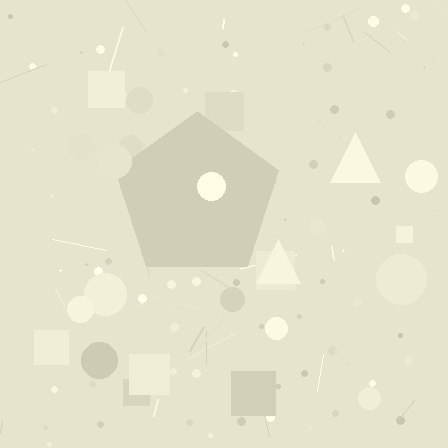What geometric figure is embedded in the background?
A pentagon is embedded in the background.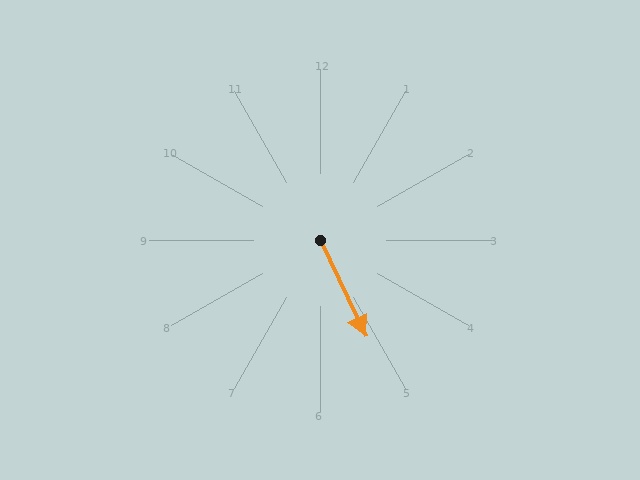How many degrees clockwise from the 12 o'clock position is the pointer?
Approximately 155 degrees.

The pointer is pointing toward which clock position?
Roughly 5 o'clock.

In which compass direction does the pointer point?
Southeast.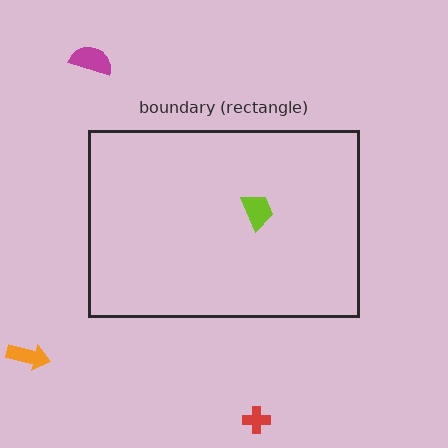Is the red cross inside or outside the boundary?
Outside.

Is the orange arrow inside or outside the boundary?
Outside.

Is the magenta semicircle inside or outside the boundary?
Outside.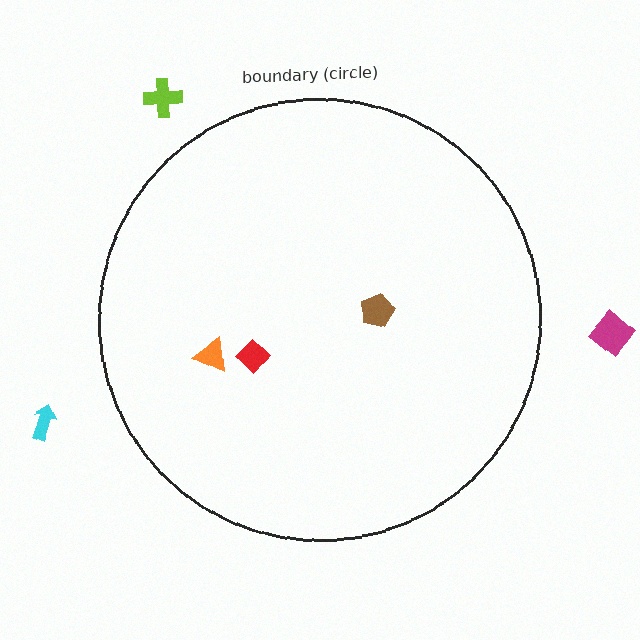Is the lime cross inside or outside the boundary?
Outside.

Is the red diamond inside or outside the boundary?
Inside.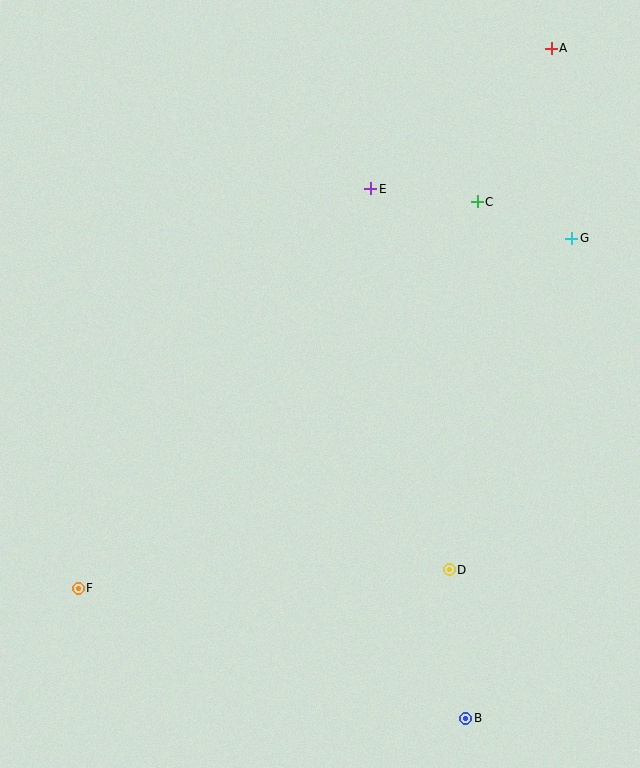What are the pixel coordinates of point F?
Point F is at (78, 588).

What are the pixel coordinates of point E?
Point E is at (371, 189).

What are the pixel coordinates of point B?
Point B is at (466, 718).